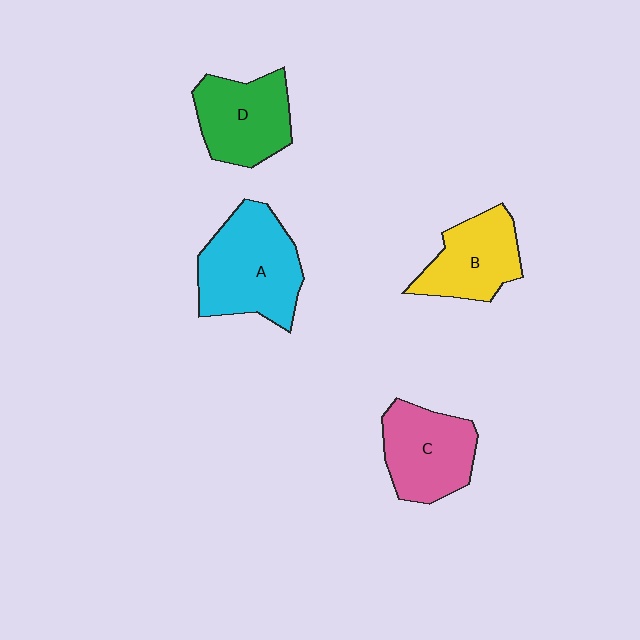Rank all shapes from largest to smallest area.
From largest to smallest: A (cyan), C (pink), D (green), B (yellow).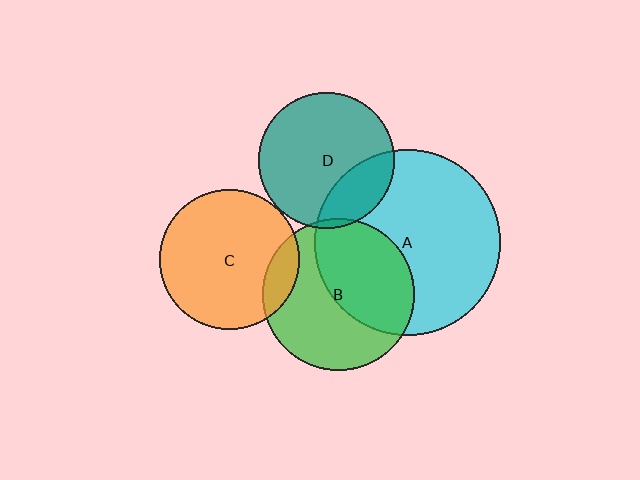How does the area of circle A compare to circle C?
Approximately 1.8 times.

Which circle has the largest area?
Circle A (cyan).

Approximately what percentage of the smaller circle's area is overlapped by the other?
Approximately 15%.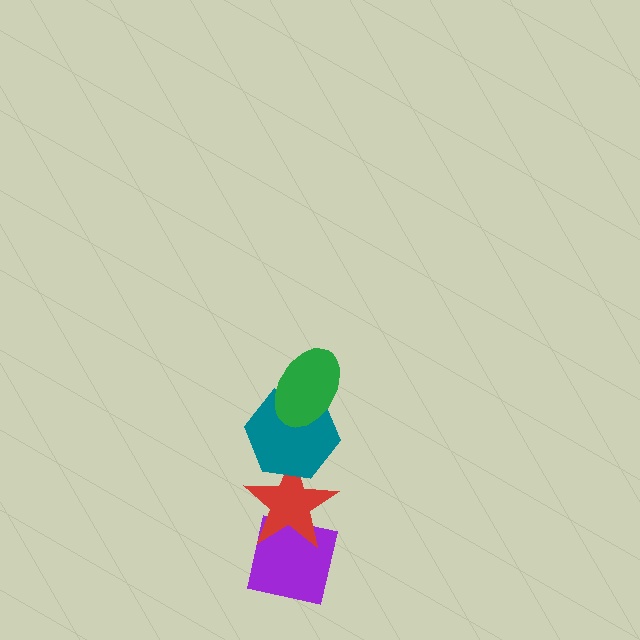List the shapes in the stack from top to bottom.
From top to bottom: the green ellipse, the teal hexagon, the red star, the purple square.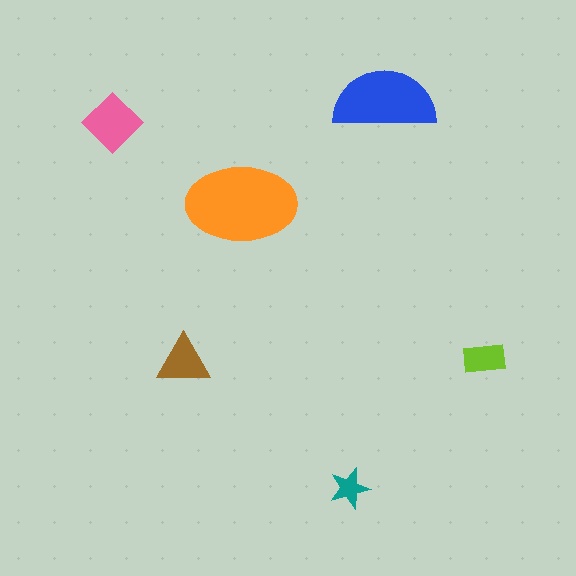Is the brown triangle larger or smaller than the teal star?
Larger.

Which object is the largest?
The orange ellipse.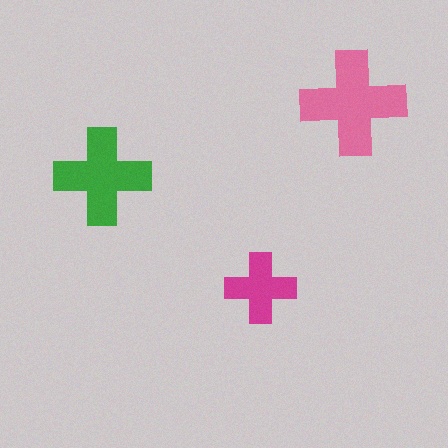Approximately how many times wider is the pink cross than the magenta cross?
About 1.5 times wider.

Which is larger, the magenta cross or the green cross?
The green one.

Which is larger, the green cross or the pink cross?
The pink one.